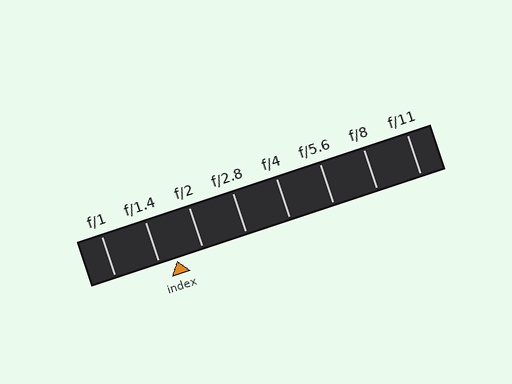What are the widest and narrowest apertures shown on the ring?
The widest aperture shown is f/1 and the narrowest is f/11.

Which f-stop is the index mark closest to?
The index mark is closest to f/1.4.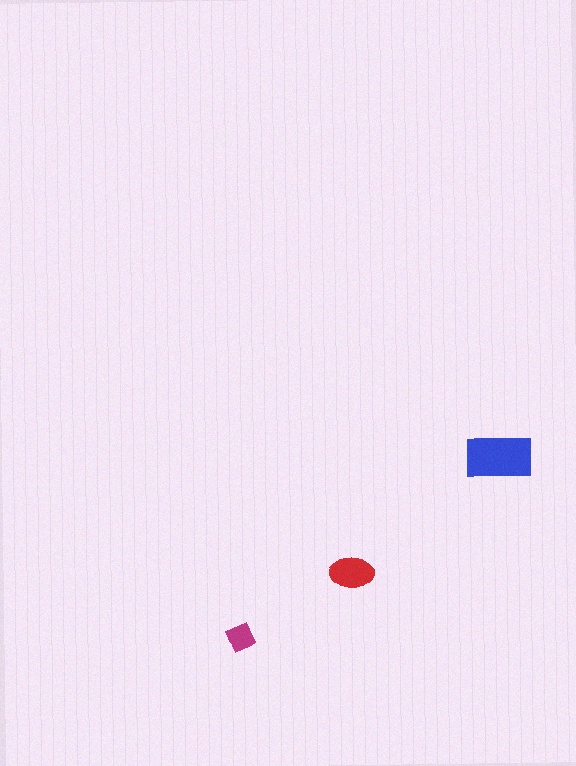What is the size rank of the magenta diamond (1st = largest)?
3rd.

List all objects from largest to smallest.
The blue rectangle, the red ellipse, the magenta diamond.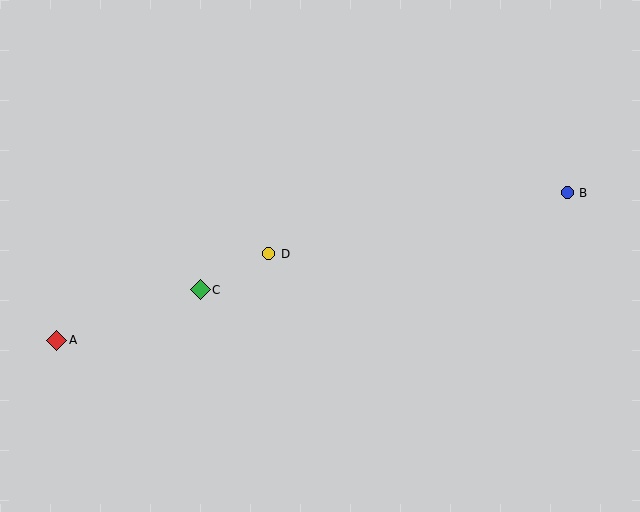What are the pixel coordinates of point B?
Point B is at (567, 193).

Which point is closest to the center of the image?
Point D at (269, 254) is closest to the center.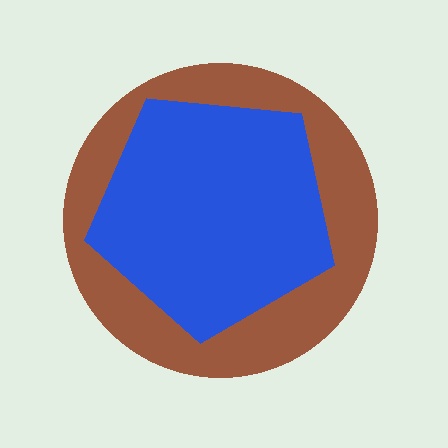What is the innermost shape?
The blue pentagon.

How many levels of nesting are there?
2.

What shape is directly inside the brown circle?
The blue pentagon.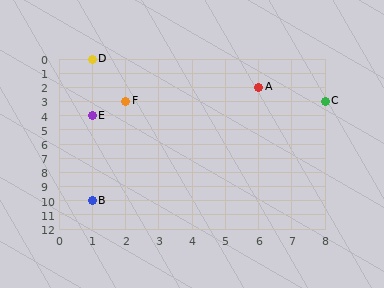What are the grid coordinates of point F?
Point F is at grid coordinates (2, 3).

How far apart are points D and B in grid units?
Points D and B are 10 rows apart.